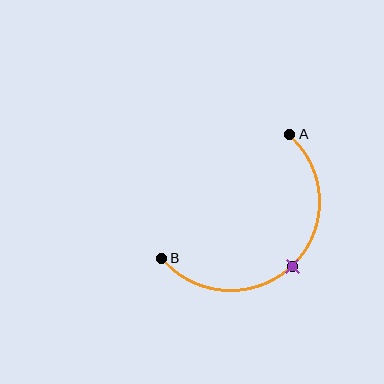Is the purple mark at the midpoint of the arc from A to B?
Yes. The purple mark lies on the arc at equal arc-length from both A and B — it is the arc midpoint.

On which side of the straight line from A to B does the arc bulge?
The arc bulges below and to the right of the straight line connecting A and B.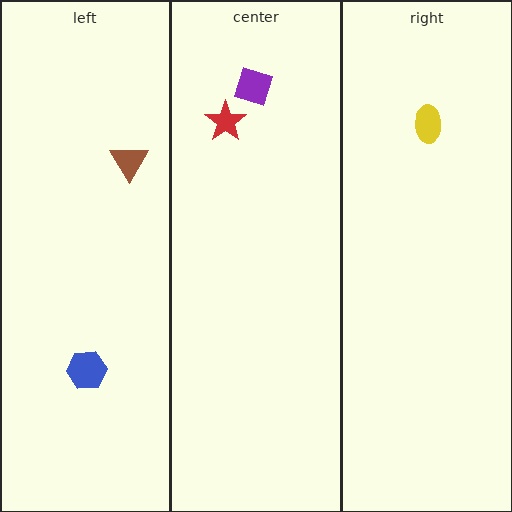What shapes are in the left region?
The brown triangle, the blue hexagon.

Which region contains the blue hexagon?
The left region.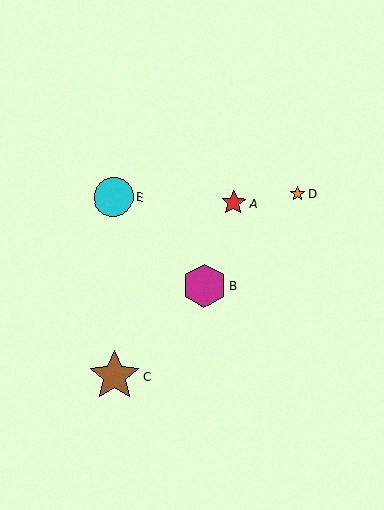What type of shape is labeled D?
Shape D is an orange star.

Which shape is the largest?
The brown star (labeled C) is the largest.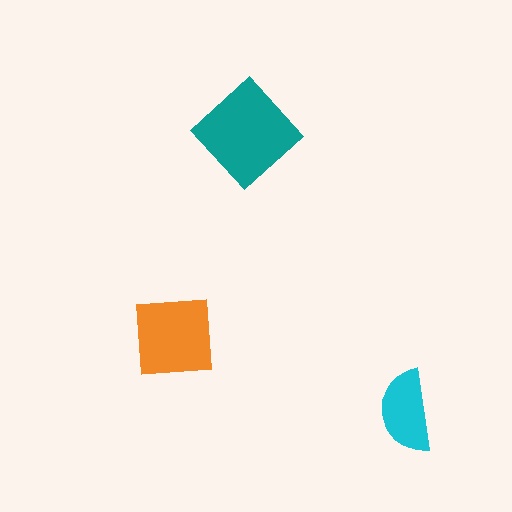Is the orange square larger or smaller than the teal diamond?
Smaller.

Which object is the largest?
The teal diamond.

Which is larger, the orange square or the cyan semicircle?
The orange square.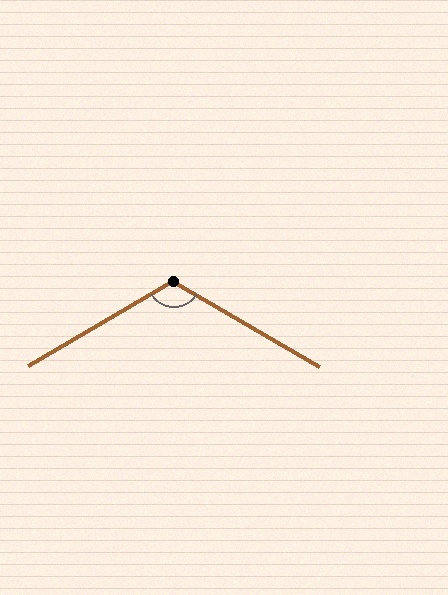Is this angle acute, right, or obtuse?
It is obtuse.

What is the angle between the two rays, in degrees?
Approximately 119 degrees.